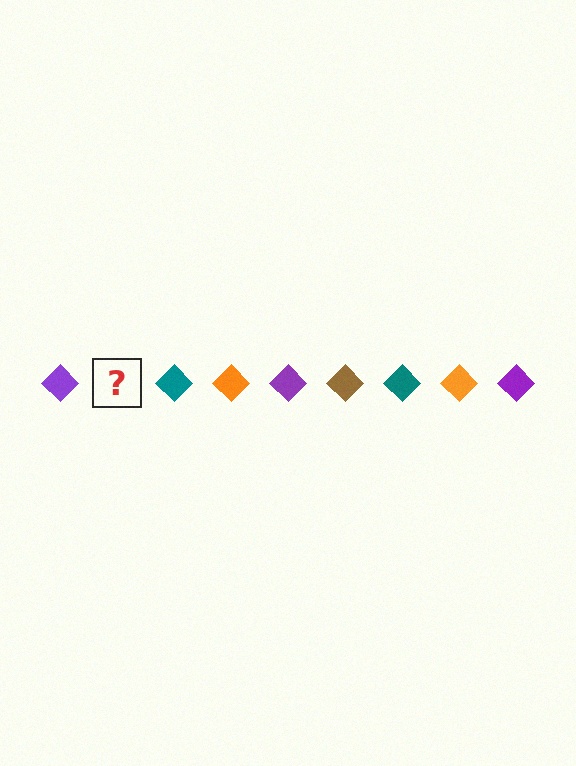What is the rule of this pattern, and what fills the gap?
The rule is that the pattern cycles through purple, brown, teal, orange diamonds. The gap should be filled with a brown diamond.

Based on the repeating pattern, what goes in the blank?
The blank should be a brown diamond.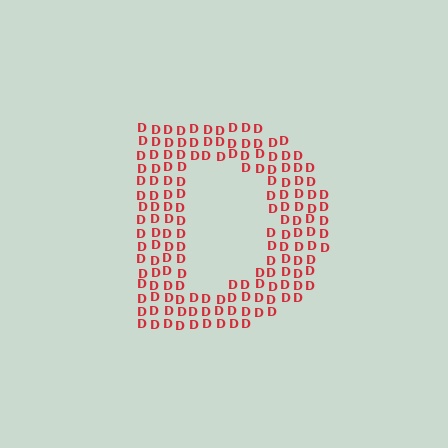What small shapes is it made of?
It is made of small letter D's.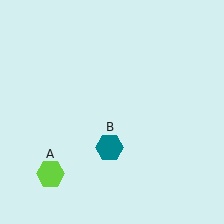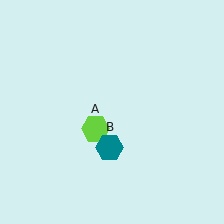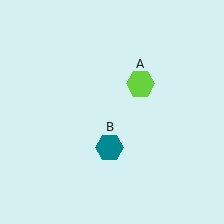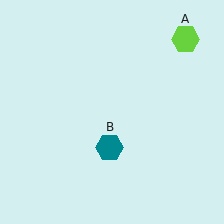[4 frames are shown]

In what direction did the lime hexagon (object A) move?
The lime hexagon (object A) moved up and to the right.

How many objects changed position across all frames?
1 object changed position: lime hexagon (object A).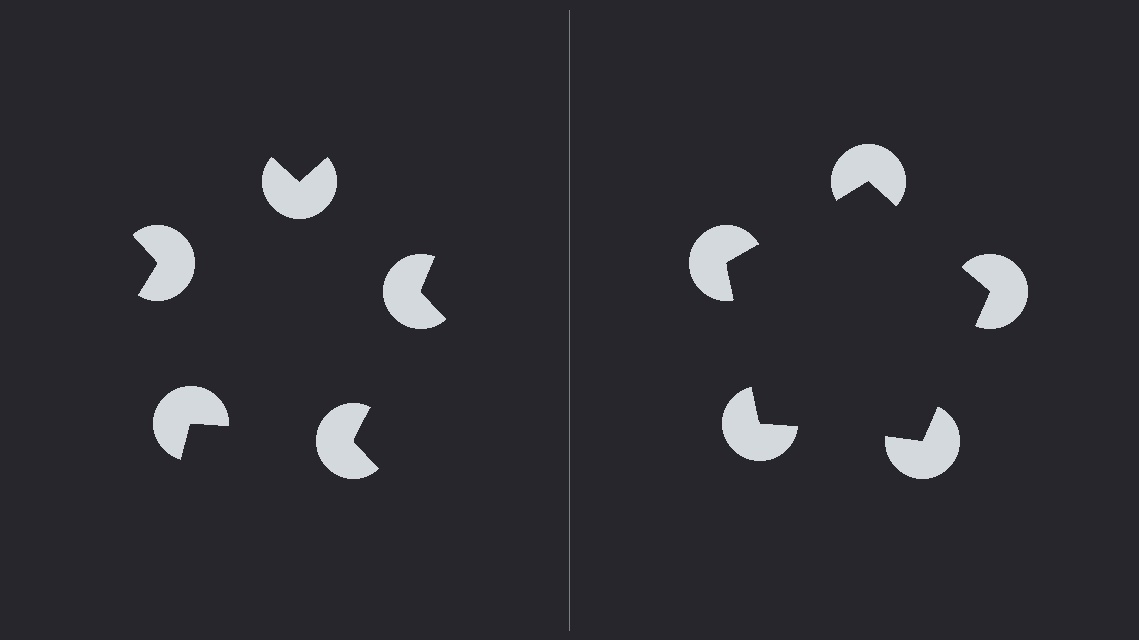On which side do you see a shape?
An illusory pentagon appears on the right side. On the left side the wedge cuts are rotated, so no coherent shape forms.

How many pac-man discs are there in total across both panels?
10 — 5 on each side.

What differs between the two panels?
The pac-man discs are positioned identically on both sides; only the wedge orientations differ. On the right they align to a pentagon; on the left they are misaligned.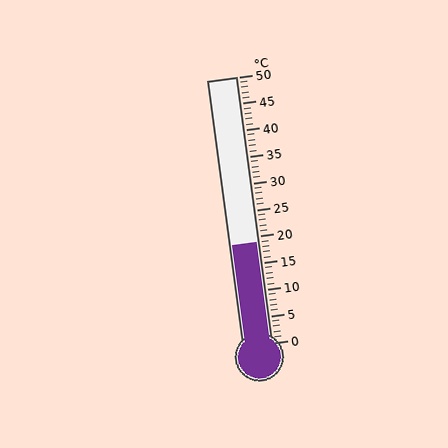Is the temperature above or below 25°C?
The temperature is below 25°C.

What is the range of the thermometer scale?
The thermometer scale ranges from 0°C to 50°C.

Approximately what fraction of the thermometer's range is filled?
The thermometer is filled to approximately 40% of its range.